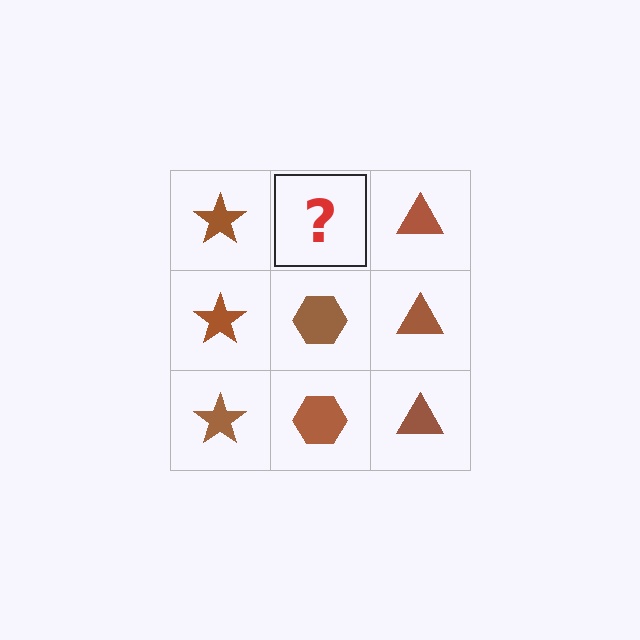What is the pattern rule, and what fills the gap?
The rule is that each column has a consistent shape. The gap should be filled with a brown hexagon.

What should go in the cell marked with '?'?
The missing cell should contain a brown hexagon.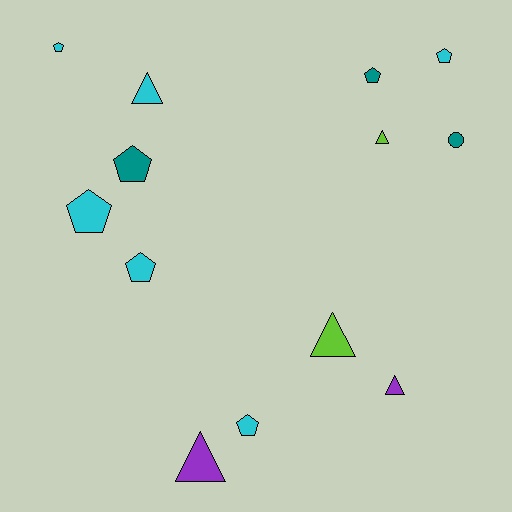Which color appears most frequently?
Cyan, with 6 objects.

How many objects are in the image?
There are 13 objects.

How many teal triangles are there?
There are no teal triangles.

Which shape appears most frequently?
Pentagon, with 7 objects.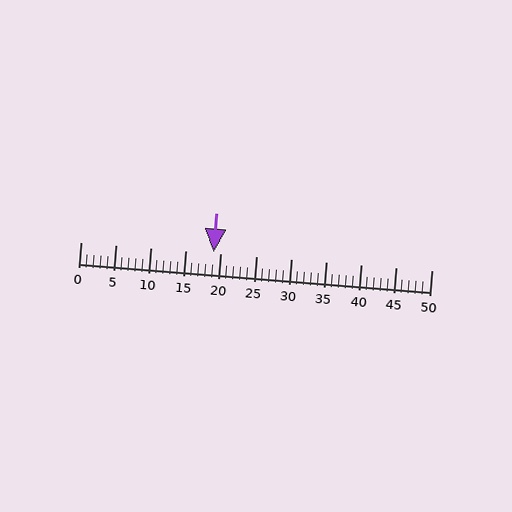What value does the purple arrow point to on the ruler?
The purple arrow points to approximately 19.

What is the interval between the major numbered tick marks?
The major tick marks are spaced 5 units apart.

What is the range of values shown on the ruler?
The ruler shows values from 0 to 50.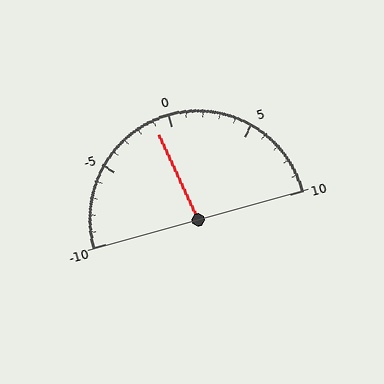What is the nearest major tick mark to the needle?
The nearest major tick mark is 0.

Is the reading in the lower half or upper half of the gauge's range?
The reading is in the lower half of the range (-10 to 10).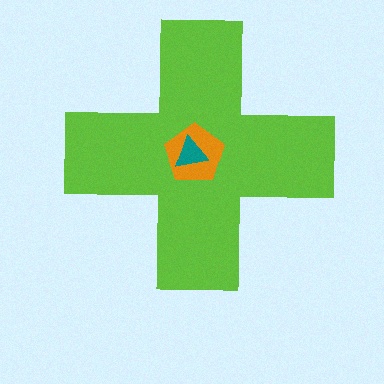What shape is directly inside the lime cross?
The orange pentagon.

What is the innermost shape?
The teal triangle.